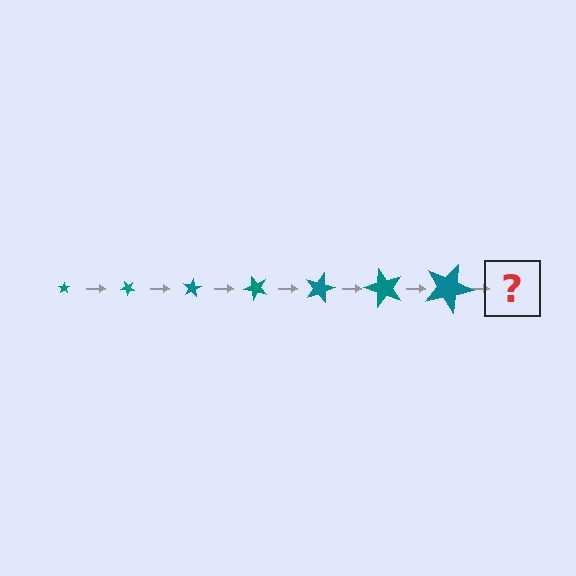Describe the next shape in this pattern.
It should be a star, larger than the previous one and rotated 280 degrees from the start.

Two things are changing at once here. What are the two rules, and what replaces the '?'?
The two rules are that the star grows larger each step and it rotates 40 degrees each step. The '?' should be a star, larger than the previous one and rotated 280 degrees from the start.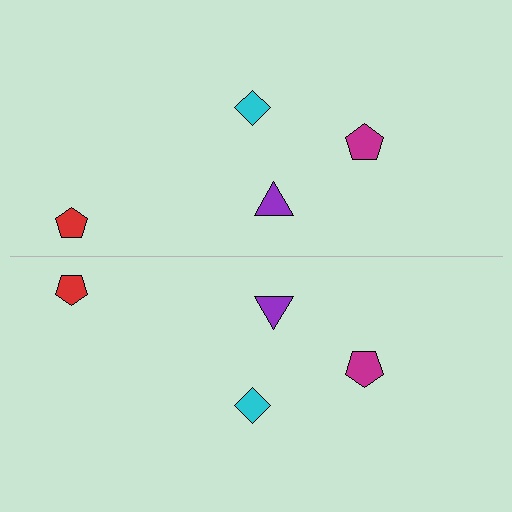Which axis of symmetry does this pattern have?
The pattern has a horizontal axis of symmetry running through the center of the image.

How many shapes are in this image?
There are 8 shapes in this image.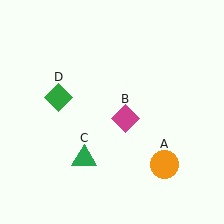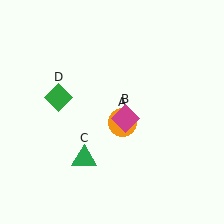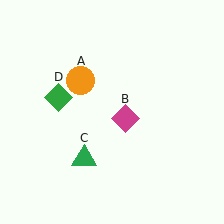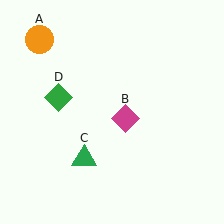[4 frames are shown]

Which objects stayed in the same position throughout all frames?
Magenta diamond (object B) and green triangle (object C) and green diamond (object D) remained stationary.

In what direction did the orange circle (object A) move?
The orange circle (object A) moved up and to the left.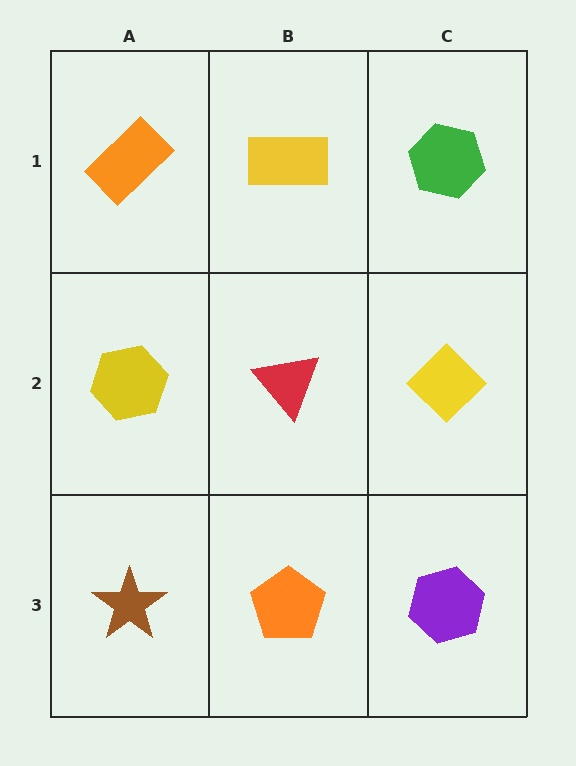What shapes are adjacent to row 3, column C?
A yellow diamond (row 2, column C), an orange pentagon (row 3, column B).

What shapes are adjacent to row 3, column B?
A red triangle (row 2, column B), a brown star (row 3, column A), a purple hexagon (row 3, column C).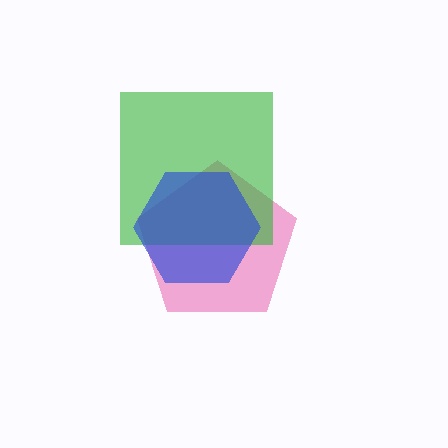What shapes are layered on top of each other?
The layered shapes are: a pink pentagon, a green square, a blue hexagon.